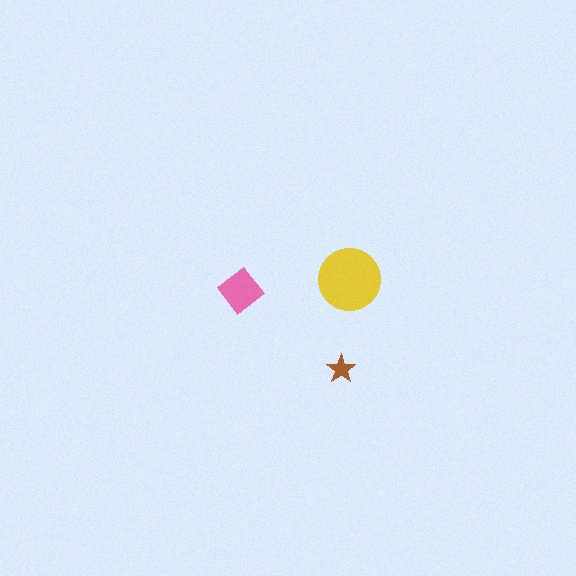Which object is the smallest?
The brown star.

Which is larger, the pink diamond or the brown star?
The pink diamond.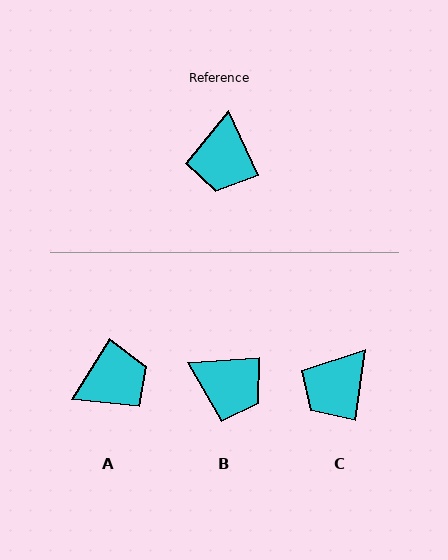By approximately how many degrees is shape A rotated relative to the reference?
Approximately 123 degrees counter-clockwise.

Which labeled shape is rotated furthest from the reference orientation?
A, about 123 degrees away.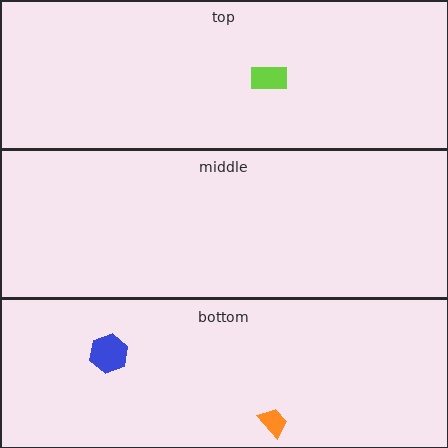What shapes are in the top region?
The lime rectangle.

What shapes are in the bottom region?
The orange trapezoid, the blue hexagon.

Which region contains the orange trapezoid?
The bottom region.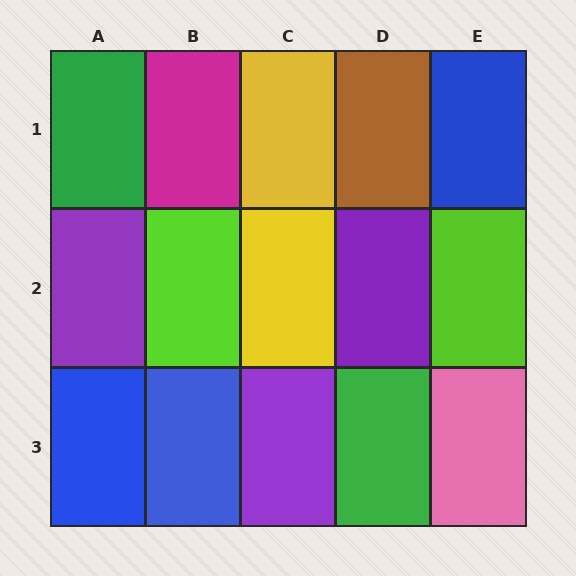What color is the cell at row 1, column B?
Magenta.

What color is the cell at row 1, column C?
Yellow.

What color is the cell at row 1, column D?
Brown.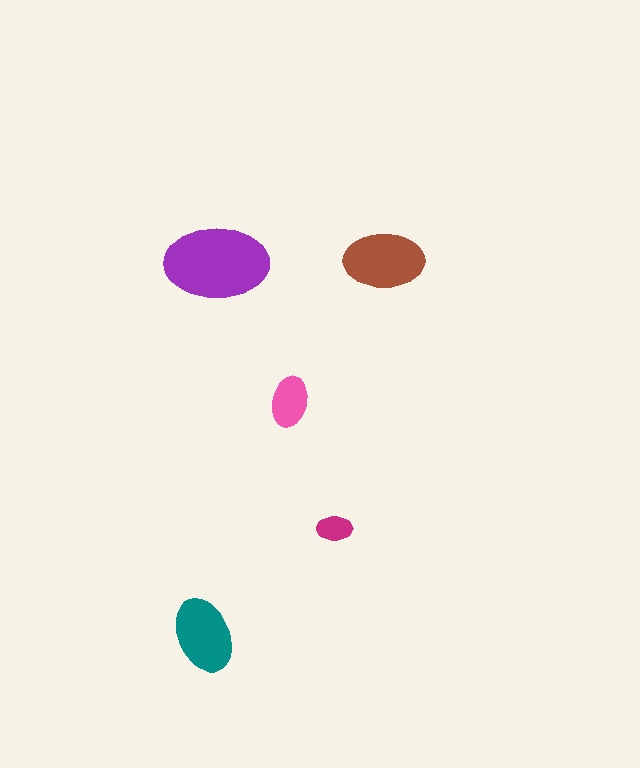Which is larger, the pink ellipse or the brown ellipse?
The brown one.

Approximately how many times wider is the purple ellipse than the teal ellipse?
About 1.5 times wider.